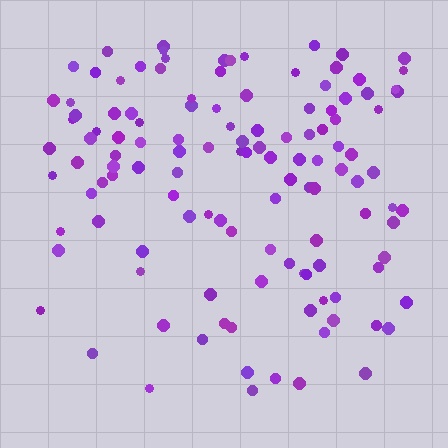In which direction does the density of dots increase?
From bottom to top, with the top side densest.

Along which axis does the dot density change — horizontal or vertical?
Vertical.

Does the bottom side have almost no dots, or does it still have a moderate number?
Still a moderate number, just noticeably fewer than the top.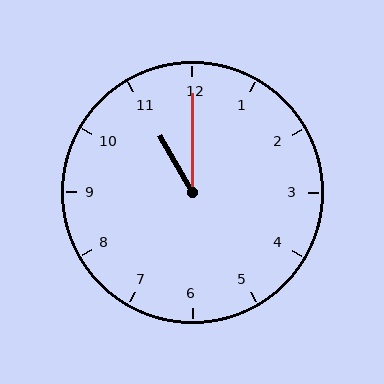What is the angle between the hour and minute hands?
Approximately 30 degrees.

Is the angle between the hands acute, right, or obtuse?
It is acute.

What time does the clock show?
11:00.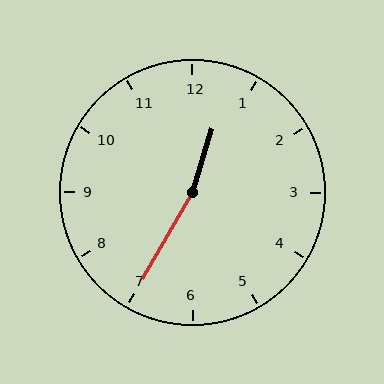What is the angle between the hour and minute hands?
Approximately 168 degrees.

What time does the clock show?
12:35.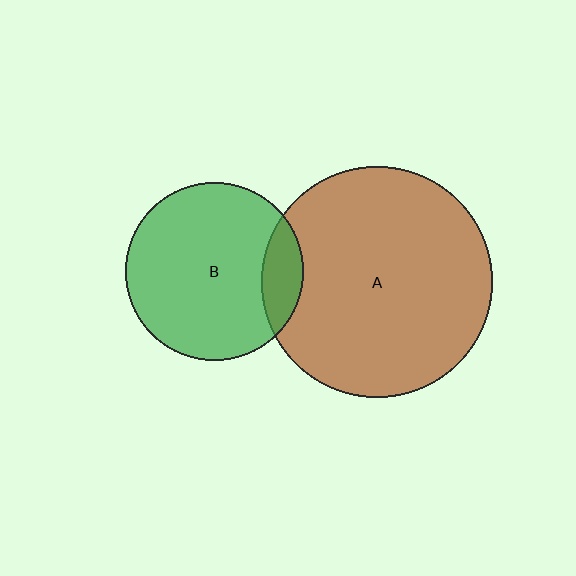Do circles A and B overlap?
Yes.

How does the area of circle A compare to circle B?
Approximately 1.7 times.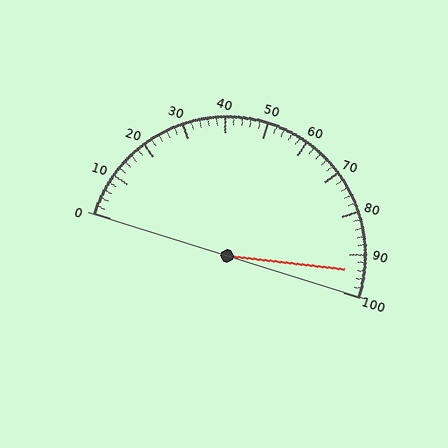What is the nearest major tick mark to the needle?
The nearest major tick mark is 90.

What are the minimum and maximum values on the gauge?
The gauge ranges from 0 to 100.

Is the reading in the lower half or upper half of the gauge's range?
The reading is in the upper half of the range (0 to 100).